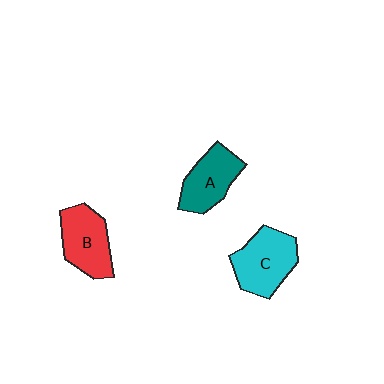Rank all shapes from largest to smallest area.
From largest to smallest: C (cyan), B (red), A (teal).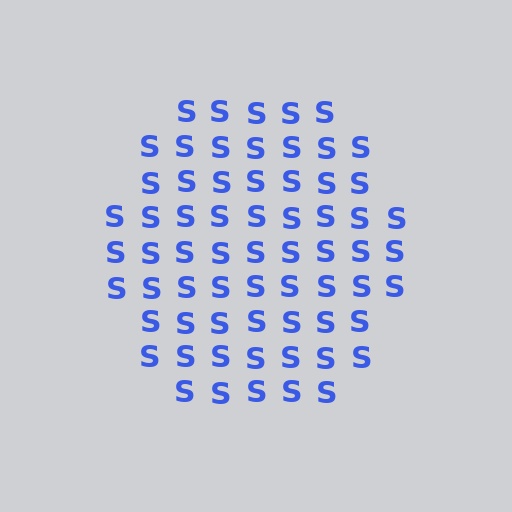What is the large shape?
The large shape is a hexagon.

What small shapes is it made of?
It is made of small letter S's.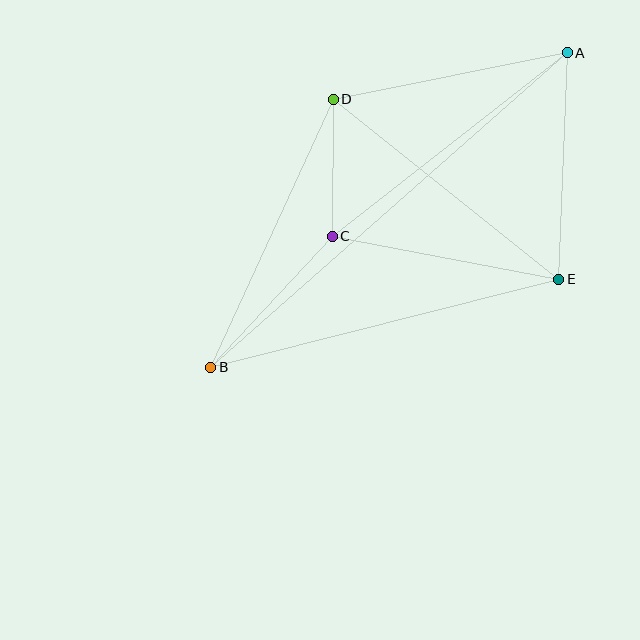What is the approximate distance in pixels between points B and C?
The distance between B and C is approximately 179 pixels.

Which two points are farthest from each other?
Points A and B are farthest from each other.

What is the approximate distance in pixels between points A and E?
The distance between A and E is approximately 227 pixels.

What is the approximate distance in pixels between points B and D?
The distance between B and D is approximately 295 pixels.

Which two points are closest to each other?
Points C and D are closest to each other.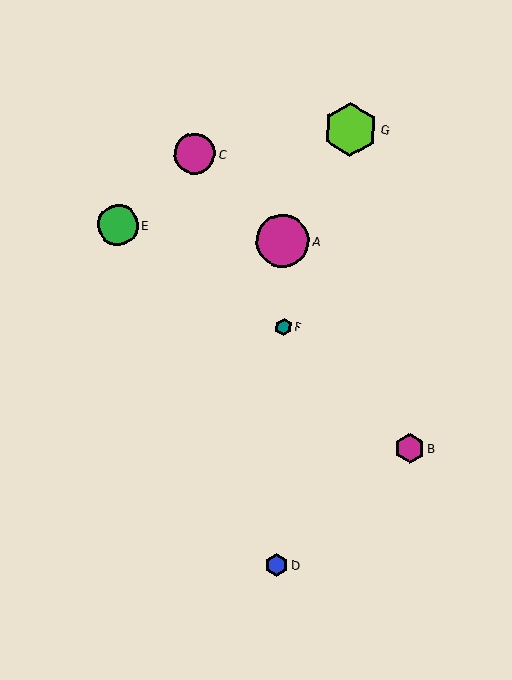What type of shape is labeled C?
Shape C is a magenta circle.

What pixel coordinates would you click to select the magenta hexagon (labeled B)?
Click at (409, 448) to select the magenta hexagon B.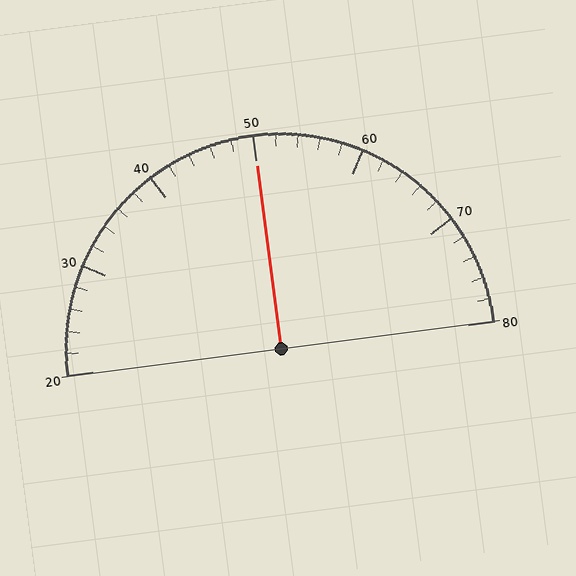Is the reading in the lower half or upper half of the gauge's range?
The reading is in the upper half of the range (20 to 80).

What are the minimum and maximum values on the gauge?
The gauge ranges from 20 to 80.